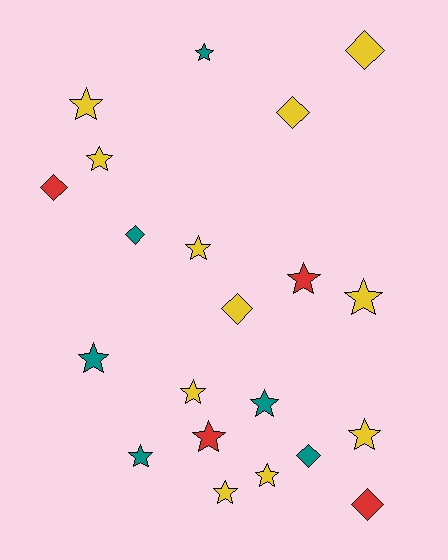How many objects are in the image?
There are 21 objects.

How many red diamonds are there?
There are 2 red diamonds.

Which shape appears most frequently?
Star, with 14 objects.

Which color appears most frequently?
Yellow, with 11 objects.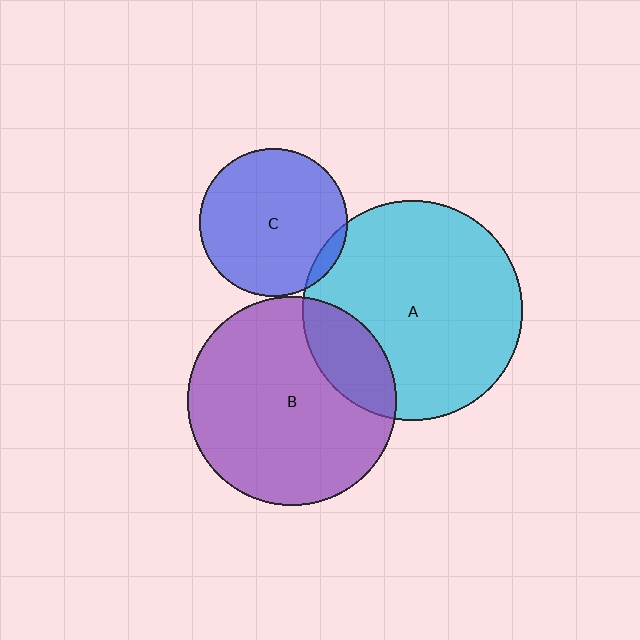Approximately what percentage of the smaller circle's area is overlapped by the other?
Approximately 20%.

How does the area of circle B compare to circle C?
Approximately 2.0 times.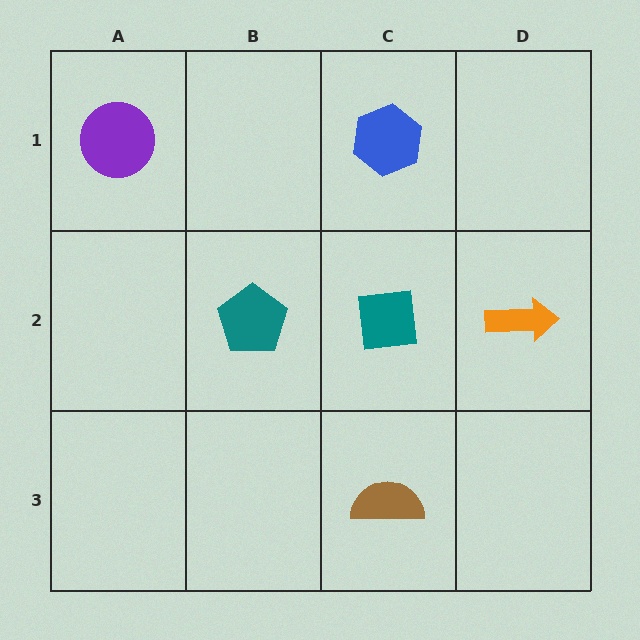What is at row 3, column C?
A brown semicircle.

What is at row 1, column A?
A purple circle.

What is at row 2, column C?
A teal square.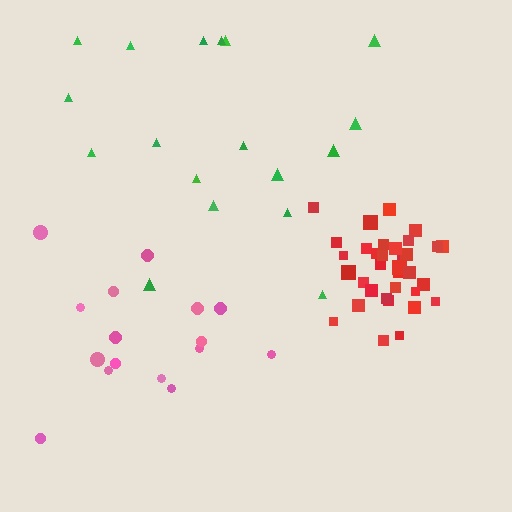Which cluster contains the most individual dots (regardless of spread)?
Red (34).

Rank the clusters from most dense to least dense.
red, green, pink.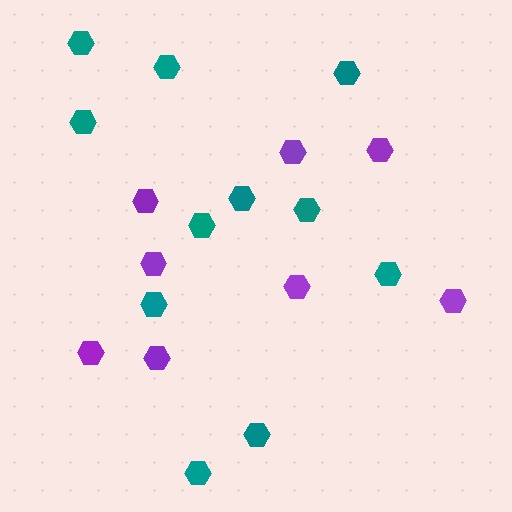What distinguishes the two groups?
There are 2 groups: one group of teal hexagons (11) and one group of purple hexagons (8).